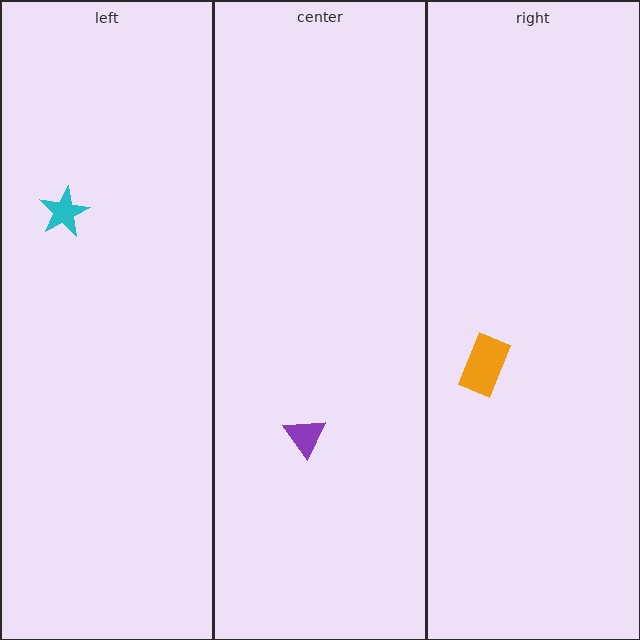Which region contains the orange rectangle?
The right region.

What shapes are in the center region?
The purple triangle.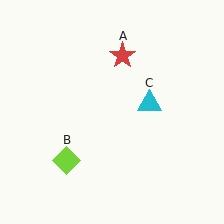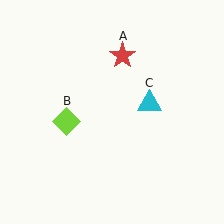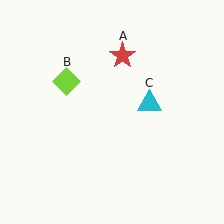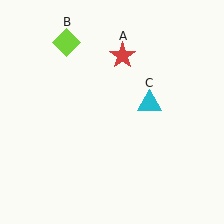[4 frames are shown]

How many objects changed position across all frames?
1 object changed position: lime diamond (object B).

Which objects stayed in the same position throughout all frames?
Red star (object A) and cyan triangle (object C) remained stationary.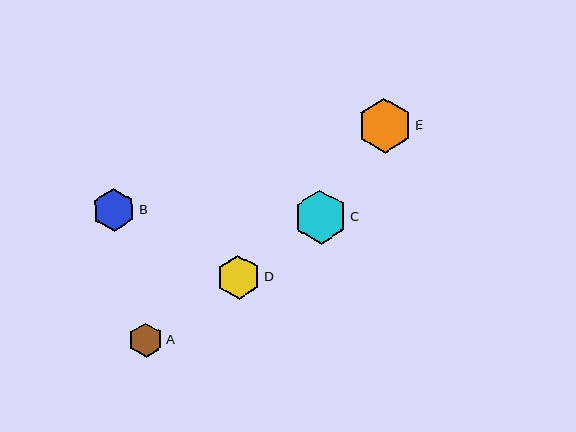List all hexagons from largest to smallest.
From largest to smallest: E, C, D, B, A.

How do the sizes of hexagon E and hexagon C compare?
Hexagon E and hexagon C are approximately the same size.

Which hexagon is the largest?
Hexagon E is the largest with a size of approximately 55 pixels.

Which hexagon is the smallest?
Hexagon A is the smallest with a size of approximately 35 pixels.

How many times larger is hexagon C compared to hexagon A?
Hexagon C is approximately 1.6 times the size of hexagon A.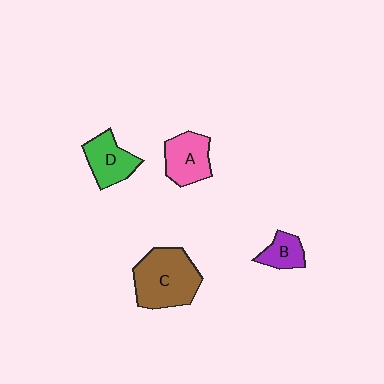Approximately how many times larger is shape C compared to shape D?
Approximately 1.7 times.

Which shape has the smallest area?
Shape B (purple).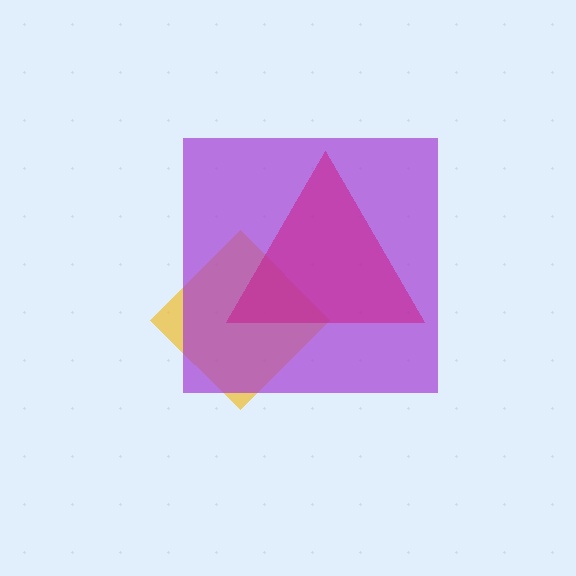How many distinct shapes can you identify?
There are 3 distinct shapes: a yellow diamond, a purple square, a magenta triangle.